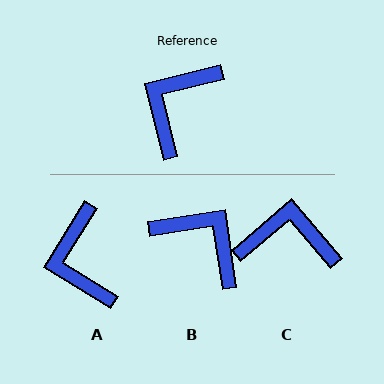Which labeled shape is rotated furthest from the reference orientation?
B, about 95 degrees away.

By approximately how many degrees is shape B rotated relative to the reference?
Approximately 95 degrees clockwise.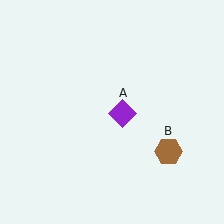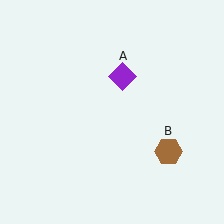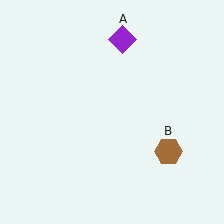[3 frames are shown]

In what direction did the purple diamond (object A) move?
The purple diamond (object A) moved up.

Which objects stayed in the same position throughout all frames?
Brown hexagon (object B) remained stationary.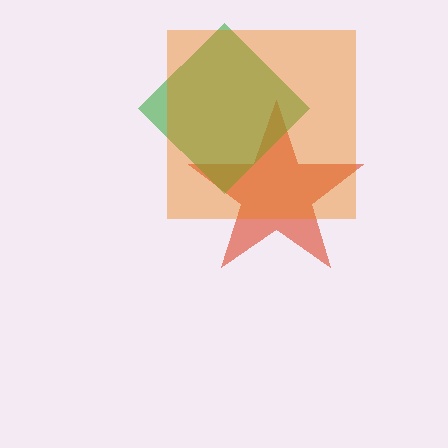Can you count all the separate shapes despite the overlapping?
Yes, there are 3 separate shapes.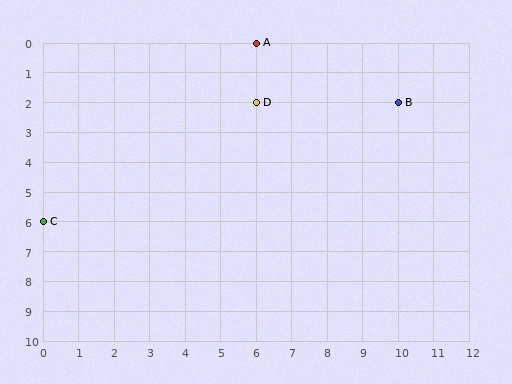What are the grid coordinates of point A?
Point A is at grid coordinates (6, 0).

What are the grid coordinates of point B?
Point B is at grid coordinates (10, 2).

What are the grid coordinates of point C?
Point C is at grid coordinates (0, 6).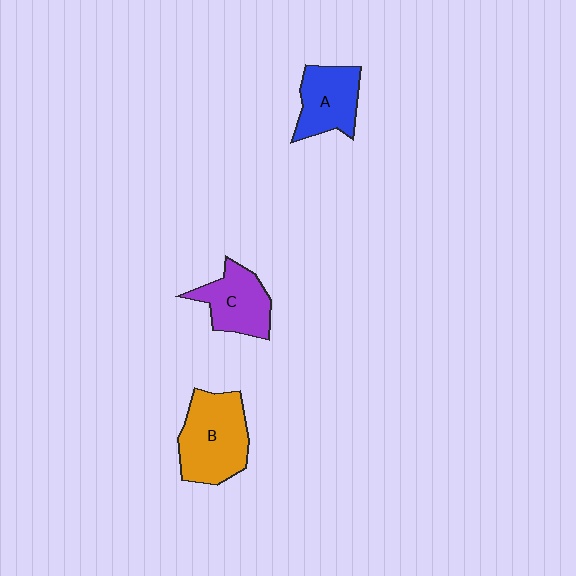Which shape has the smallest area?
Shape A (blue).